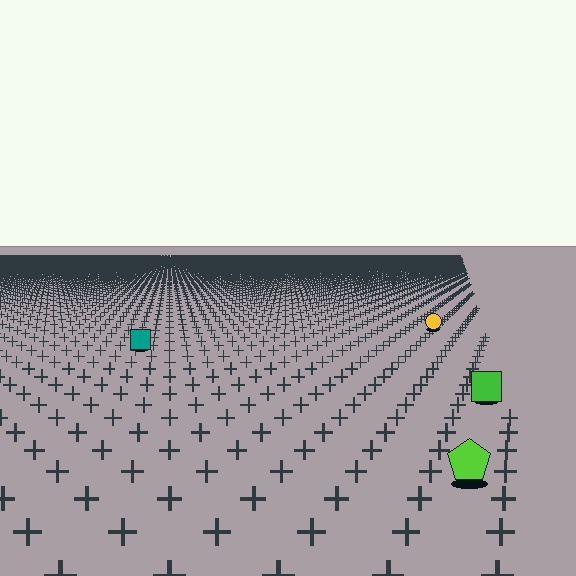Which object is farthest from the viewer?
The yellow circle is farthest from the viewer. It appears smaller and the ground texture around it is denser.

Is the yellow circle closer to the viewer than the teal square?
No. The teal square is closer — you can tell from the texture gradient: the ground texture is coarser near it.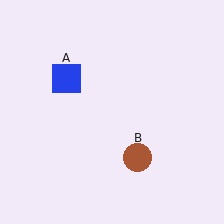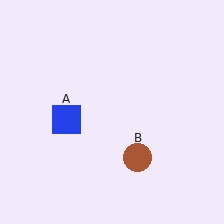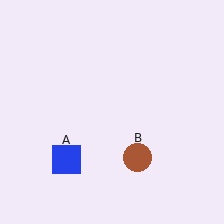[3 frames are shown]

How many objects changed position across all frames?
1 object changed position: blue square (object A).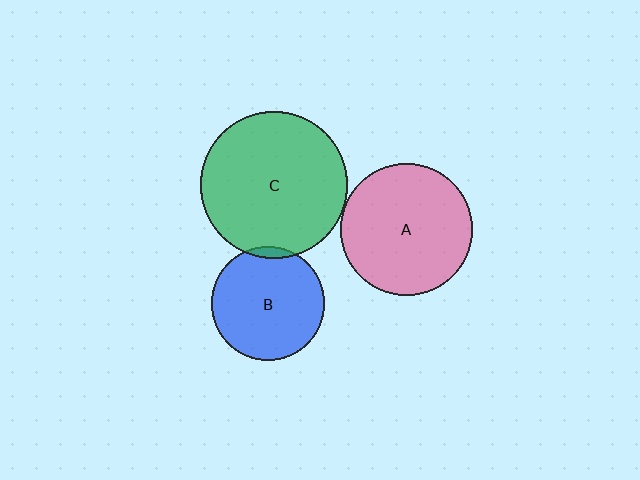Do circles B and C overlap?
Yes.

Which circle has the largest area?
Circle C (green).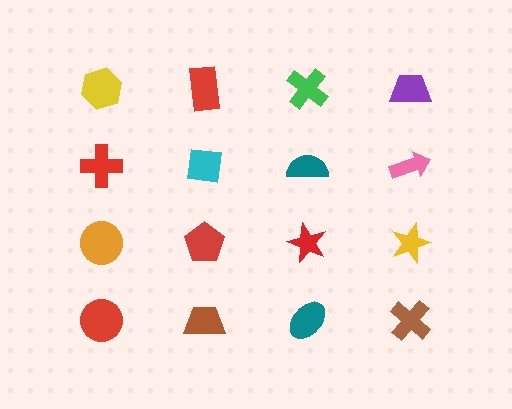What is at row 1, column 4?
A purple trapezoid.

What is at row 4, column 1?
A red circle.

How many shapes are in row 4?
4 shapes.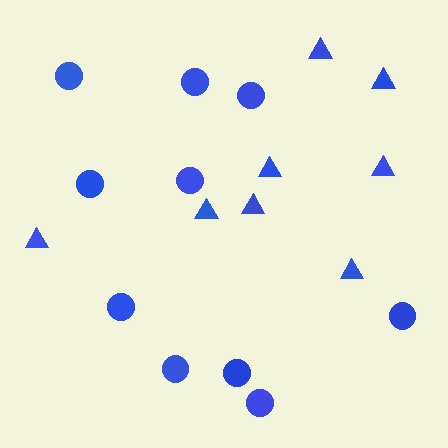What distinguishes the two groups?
There are 2 groups: one group of circles (10) and one group of triangles (8).